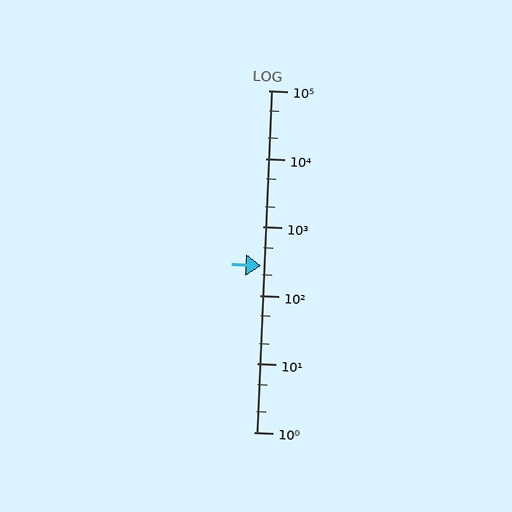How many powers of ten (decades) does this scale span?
The scale spans 5 decades, from 1 to 100000.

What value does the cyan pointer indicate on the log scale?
The pointer indicates approximately 270.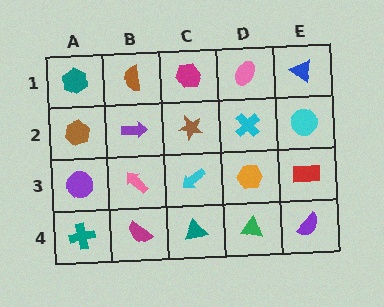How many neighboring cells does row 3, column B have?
4.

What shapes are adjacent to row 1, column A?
A brown hexagon (row 2, column A), a brown semicircle (row 1, column B).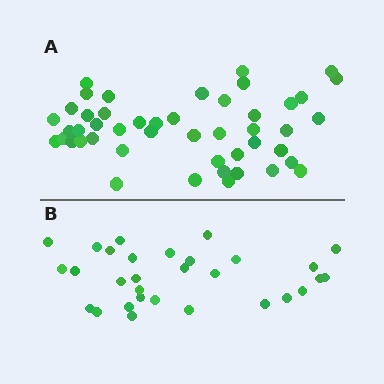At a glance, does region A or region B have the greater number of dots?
Region A (the top region) has more dots.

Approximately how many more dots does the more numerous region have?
Region A has approximately 15 more dots than region B.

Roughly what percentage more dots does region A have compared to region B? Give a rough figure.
About 55% more.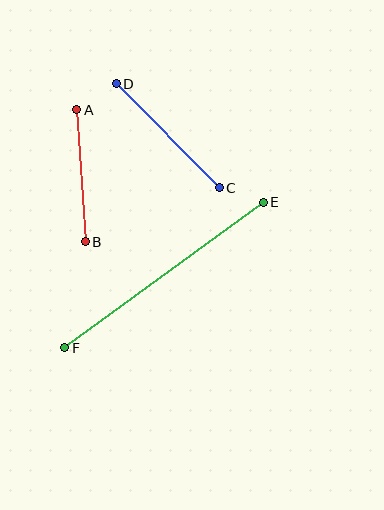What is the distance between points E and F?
The distance is approximately 247 pixels.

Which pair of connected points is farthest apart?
Points E and F are farthest apart.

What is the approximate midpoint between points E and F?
The midpoint is at approximately (164, 275) pixels.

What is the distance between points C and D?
The distance is approximately 146 pixels.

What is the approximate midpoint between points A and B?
The midpoint is at approximately (81, 176) pixels.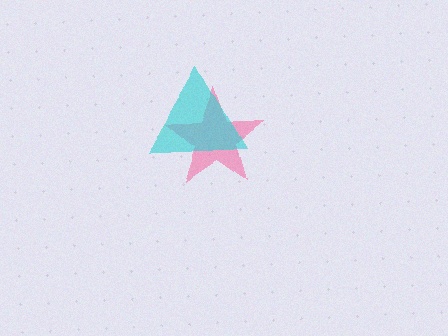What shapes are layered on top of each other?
The layered shapes are: a pink star, a cyan triangle.